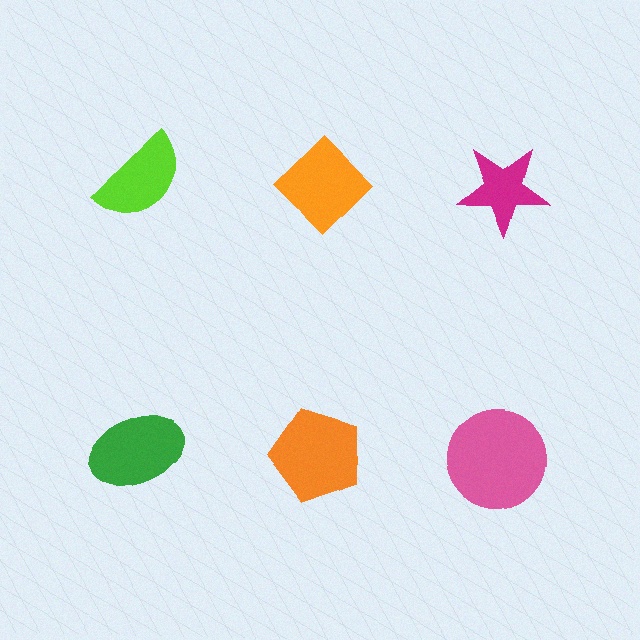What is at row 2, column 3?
A pink circle.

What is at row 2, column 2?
An orange pentagon.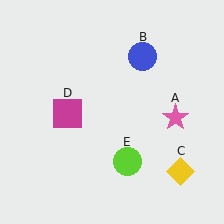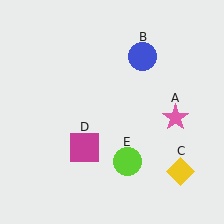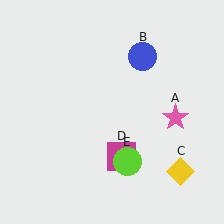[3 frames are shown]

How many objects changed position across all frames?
1 object changed position: magenta square (object D).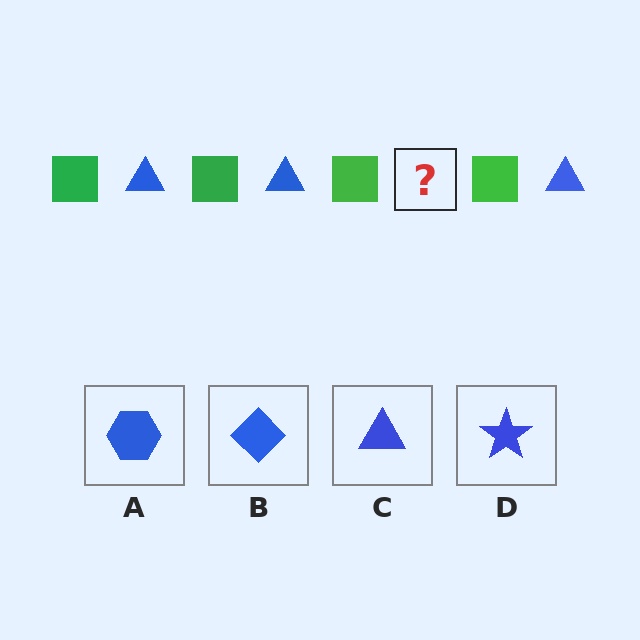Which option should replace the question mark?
Option C.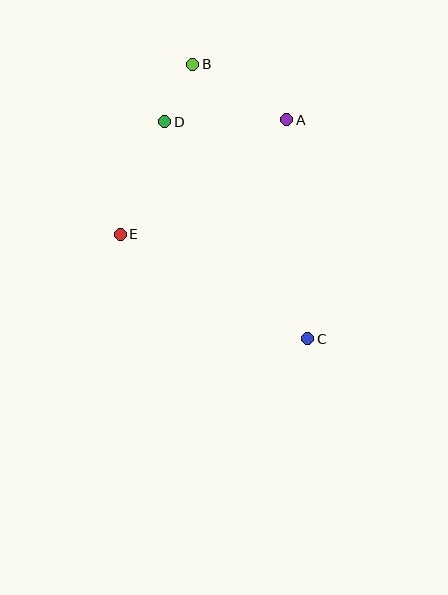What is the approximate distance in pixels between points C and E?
The distance between C and E is approximately 214 pixels.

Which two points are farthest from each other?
Points B and C are farthest from each other.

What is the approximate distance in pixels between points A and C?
The distance between A and C is approximately 220 pixels.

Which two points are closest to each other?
Points B and D are closest to each other.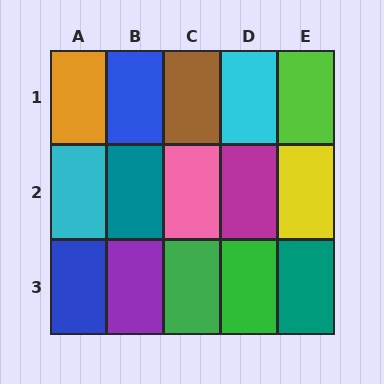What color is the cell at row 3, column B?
Purple.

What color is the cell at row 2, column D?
Magenta.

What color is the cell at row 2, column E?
Yellow.